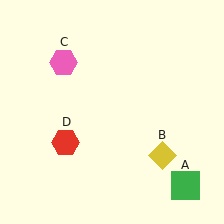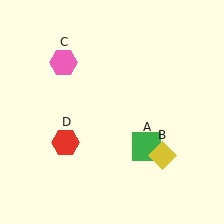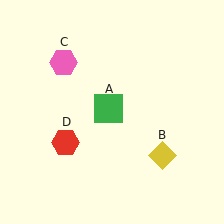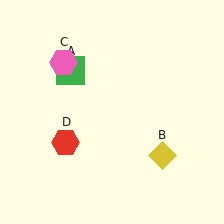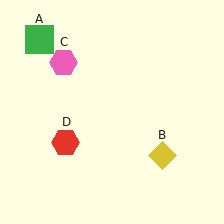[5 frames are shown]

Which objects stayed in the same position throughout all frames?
Yellow diamond (object B) and pink hexagon (object C) and red hexagon (object D) remained stationary.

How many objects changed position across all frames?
1 object changed position: green square (object A).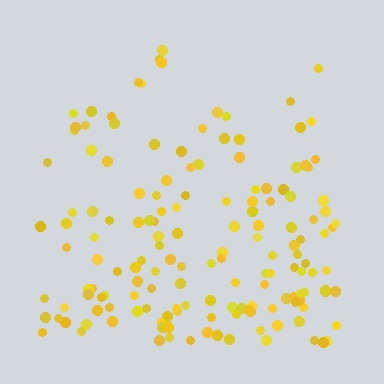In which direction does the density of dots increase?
From top to bottom, with the bottom side densest.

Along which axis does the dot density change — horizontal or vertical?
Vertical.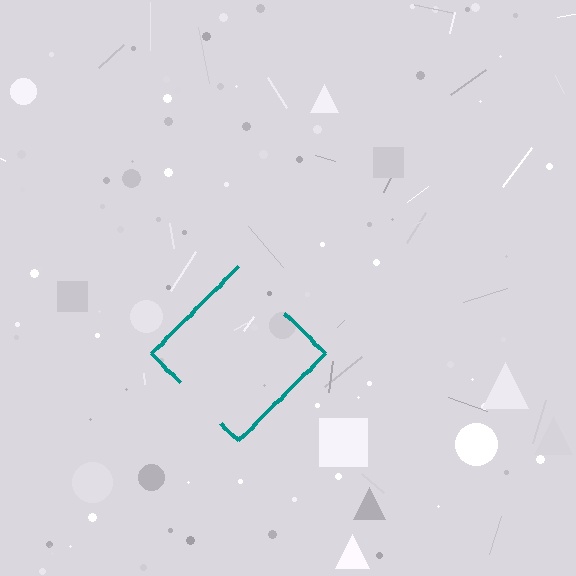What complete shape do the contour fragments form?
The contour fragments form a diamond.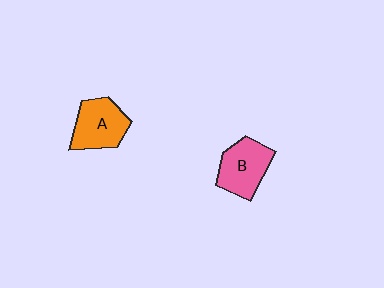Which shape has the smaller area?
Shape A (orange).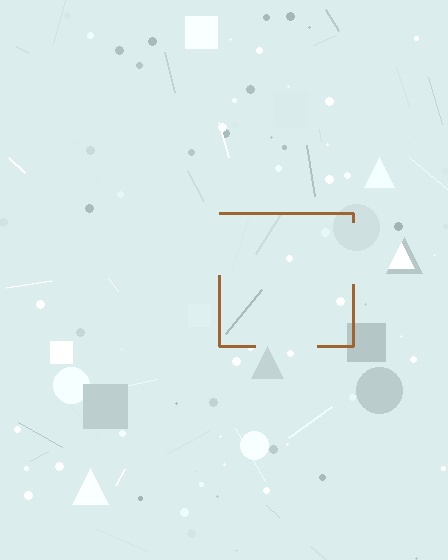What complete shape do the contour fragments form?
The contour fragments form a square.